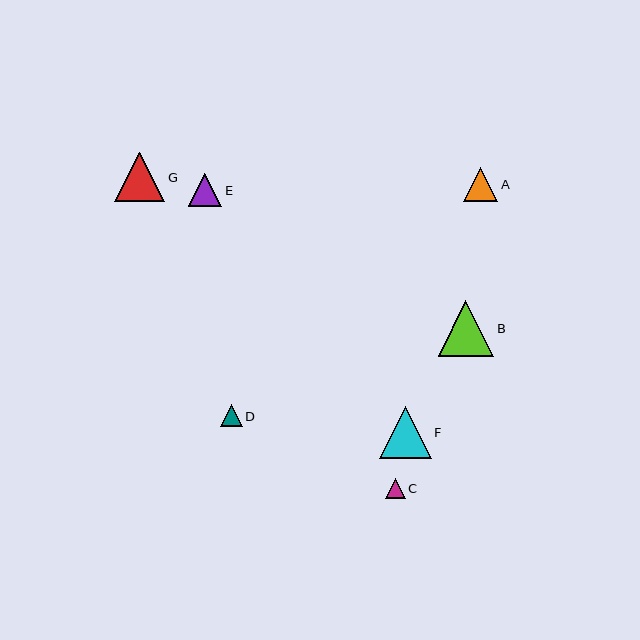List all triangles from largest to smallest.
From largest to smallest: B, F, G, E, A, D, C.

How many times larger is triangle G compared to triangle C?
Triangle G is approximately 2.5 times the size of triangle C.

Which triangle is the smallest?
Triangle C is the smallest with a size of approximately 20 pixels.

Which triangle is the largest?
Triangle B is the largest with a size of approximately 56 pixels.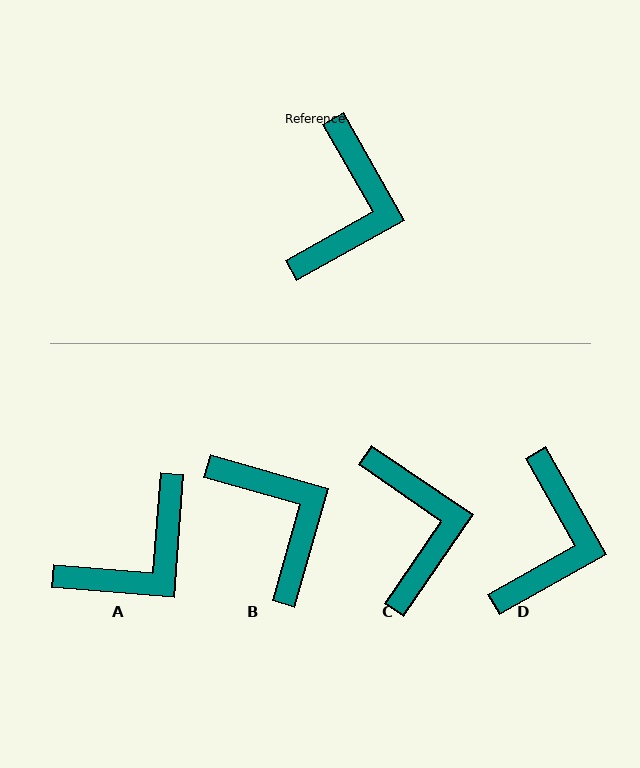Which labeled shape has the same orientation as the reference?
D.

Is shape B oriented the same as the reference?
No, it is off by about 45 degrees.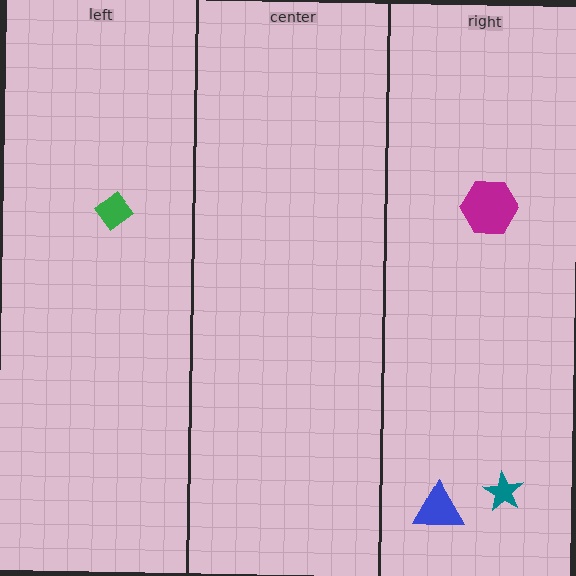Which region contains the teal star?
The right region.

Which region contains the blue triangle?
The right region.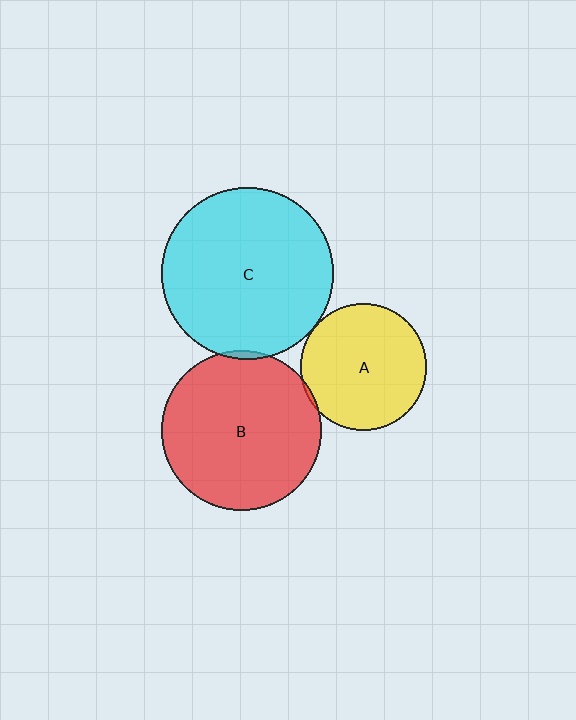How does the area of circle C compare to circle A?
Approximately 1.8 times.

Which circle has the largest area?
Circle C (cyan).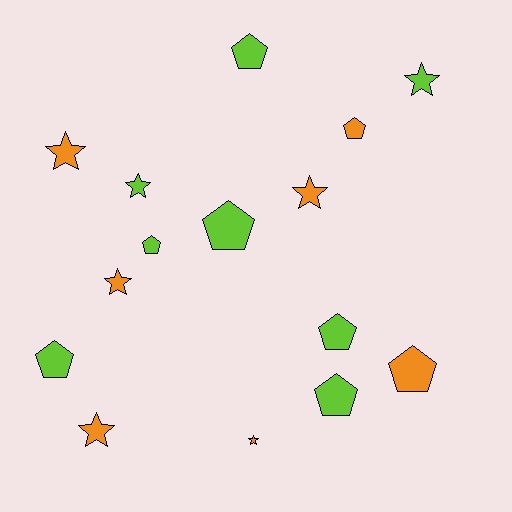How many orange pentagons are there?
There are 2 orange pentagons.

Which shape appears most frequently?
Pentagon, with 8 objects.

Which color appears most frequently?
Lime, with 8 objects.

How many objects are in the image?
There are 15 objects.